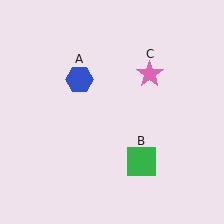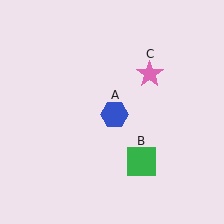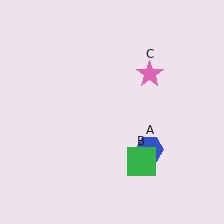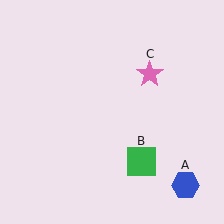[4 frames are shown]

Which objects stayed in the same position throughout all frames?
Green square (object B) and pink star (object C) remained stationary.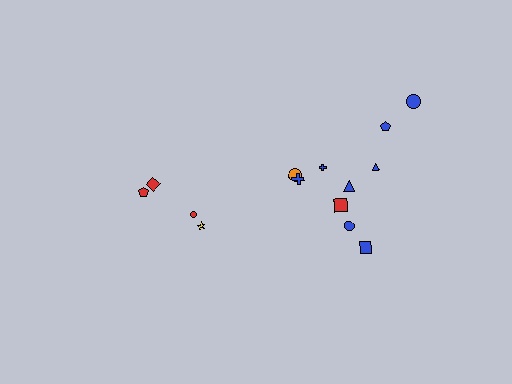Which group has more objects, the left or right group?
The right group.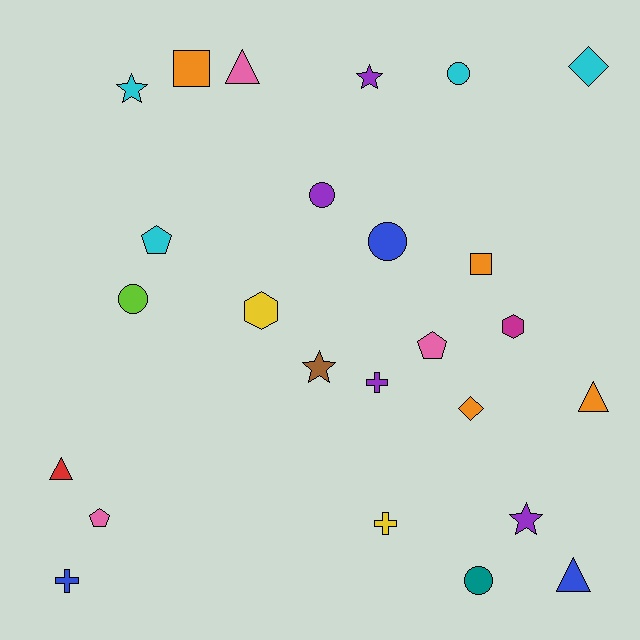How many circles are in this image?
There are 5 circles.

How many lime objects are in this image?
There is 1 lime object.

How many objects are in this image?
There are 25 objects.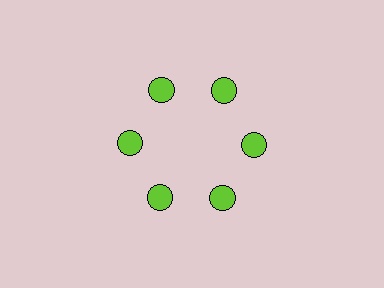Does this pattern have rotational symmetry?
Yes, this pattern has 6-fold rotational symmetry. It looks the same after rotating 60 degrees around the center.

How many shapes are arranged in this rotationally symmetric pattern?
There are 12 shapes, arranged in 6 groups of 2.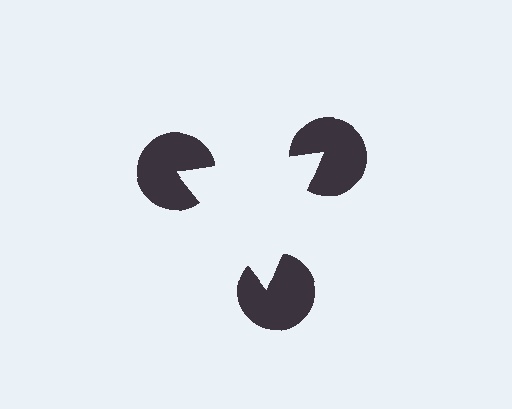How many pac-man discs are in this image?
There are 3 — one at each vertex of the illusory triangle.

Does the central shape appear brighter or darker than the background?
It typically appears slightly brighter than the background, even though no actual brightness change is drawn.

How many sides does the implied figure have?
3 sides.